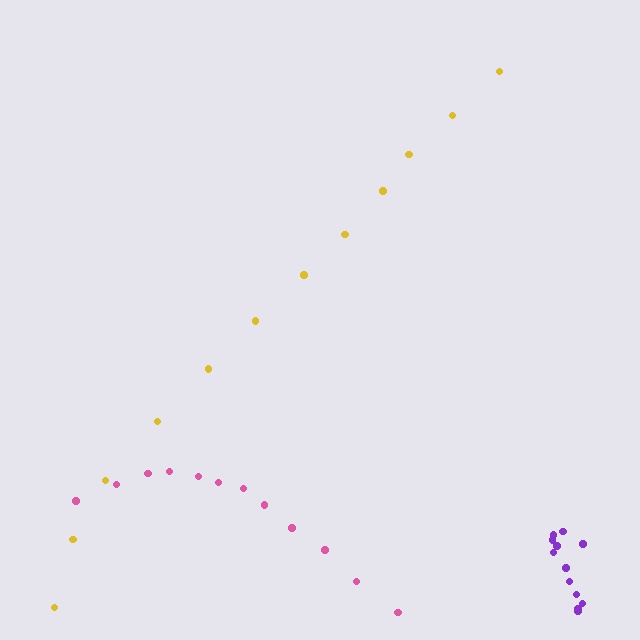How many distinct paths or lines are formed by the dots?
There are 3 distinct paths.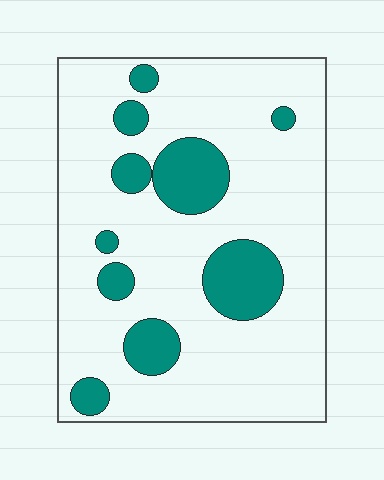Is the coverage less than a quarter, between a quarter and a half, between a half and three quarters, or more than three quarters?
Less than a quarter.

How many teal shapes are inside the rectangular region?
10.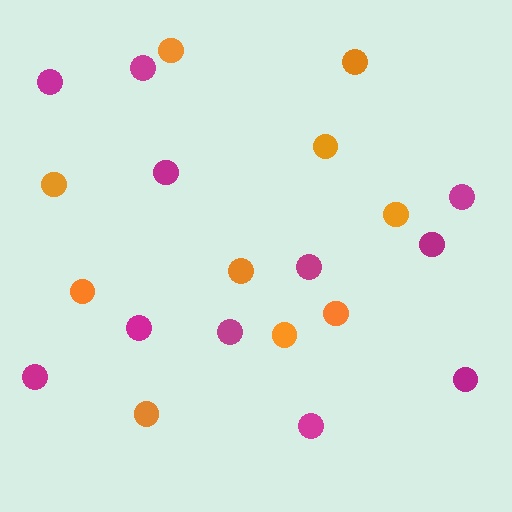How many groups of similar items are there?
There are 2 groups: one group of orange circles (10) and one group of magenta circles (11).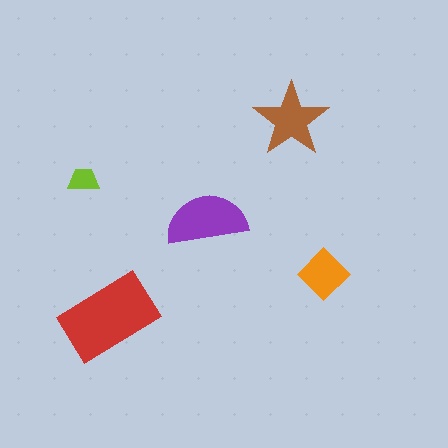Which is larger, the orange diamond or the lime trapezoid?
The orange diamond.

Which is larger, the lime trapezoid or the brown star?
The brown star.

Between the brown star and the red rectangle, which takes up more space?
The red rectangle.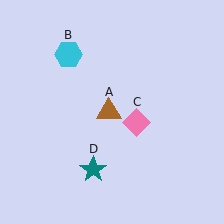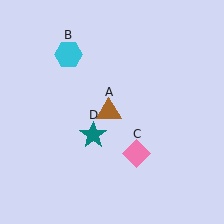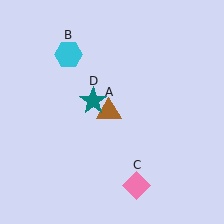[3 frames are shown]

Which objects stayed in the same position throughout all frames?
Brown triangle (object A) and cyan hexagon (object B) remained stationary.